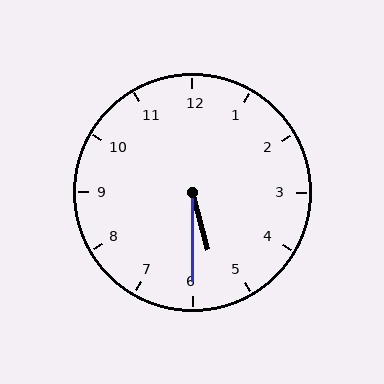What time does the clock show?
5:30.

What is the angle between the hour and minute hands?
Approximately 15 degrees.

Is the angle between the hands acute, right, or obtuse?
It is acute.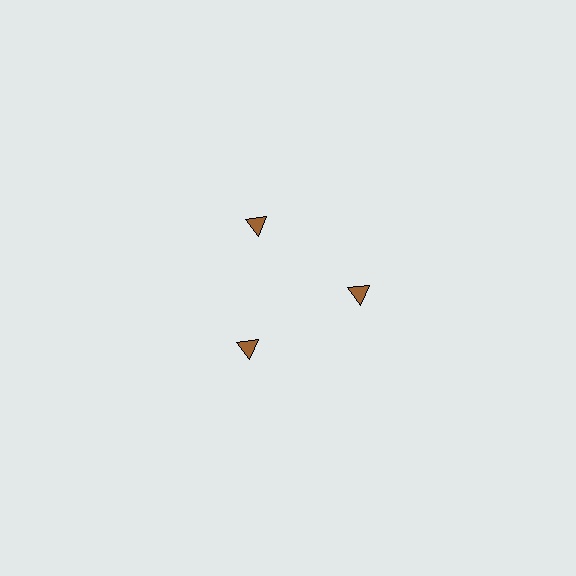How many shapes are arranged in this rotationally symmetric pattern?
There are 3 shapes, arranged in 3 groups of 1.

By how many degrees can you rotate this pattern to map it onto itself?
The pattern maps onto itself every 120 degrees of rotation.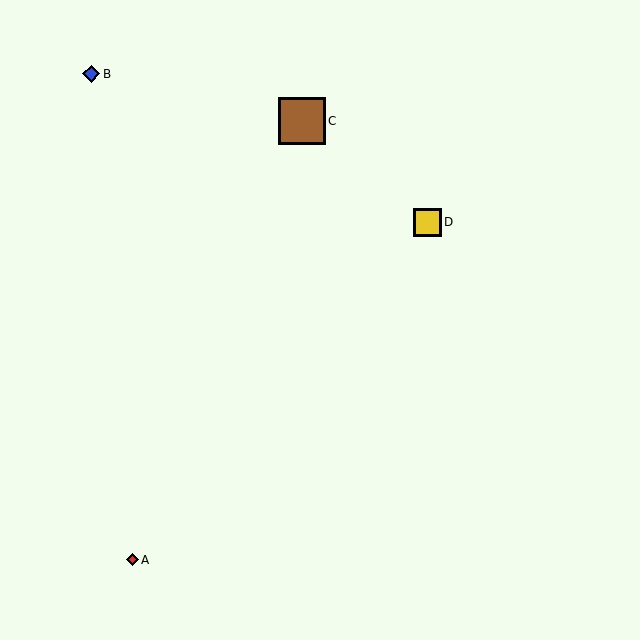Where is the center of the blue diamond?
The center of the blue diamond is at (91, 74).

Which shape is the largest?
The brown square (labeled C) is the largest.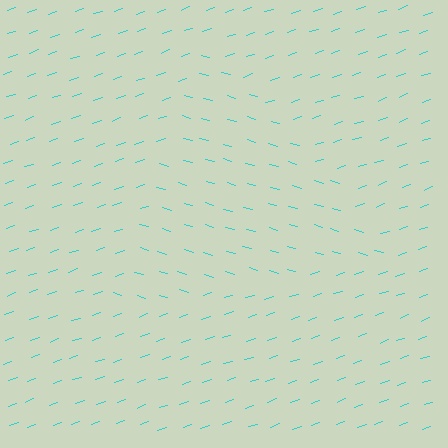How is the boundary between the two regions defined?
The boundary is defined purely by a change in line orientation (approximately 35 degrees difference). All lines are the same color and thickness.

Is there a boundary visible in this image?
Yes, there is a texture boundary formed by a change in line orientation.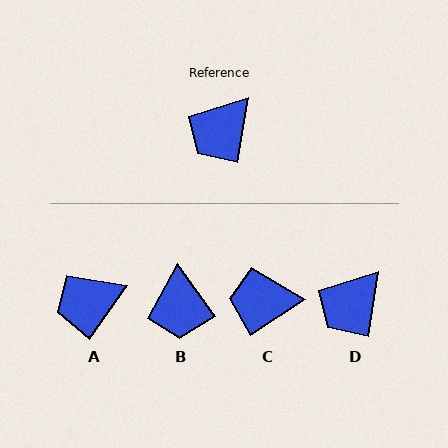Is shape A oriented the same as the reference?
No, it is off by about 26 degrees.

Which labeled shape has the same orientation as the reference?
D.